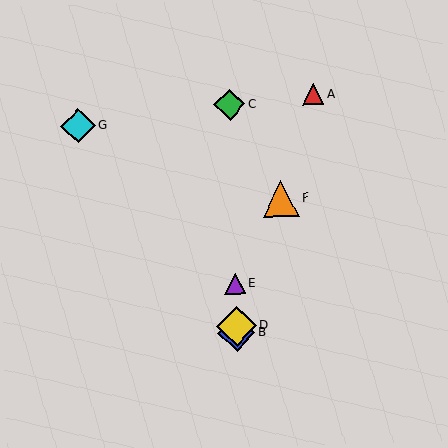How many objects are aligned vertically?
4 objects (B, C, D, E) are aligned vertically.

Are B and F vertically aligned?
No, B is at x≈236 and F is at x≈281.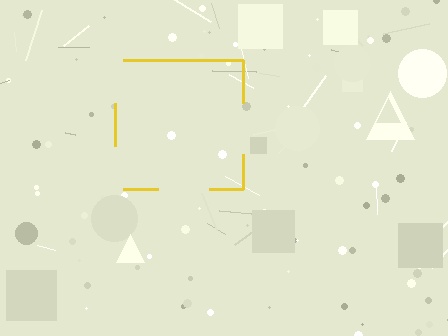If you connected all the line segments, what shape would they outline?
They would outline a square.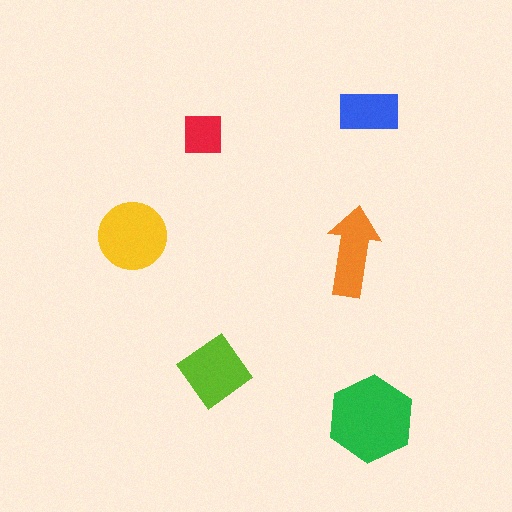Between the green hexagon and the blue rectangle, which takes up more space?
The green hexagon.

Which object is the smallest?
The red square.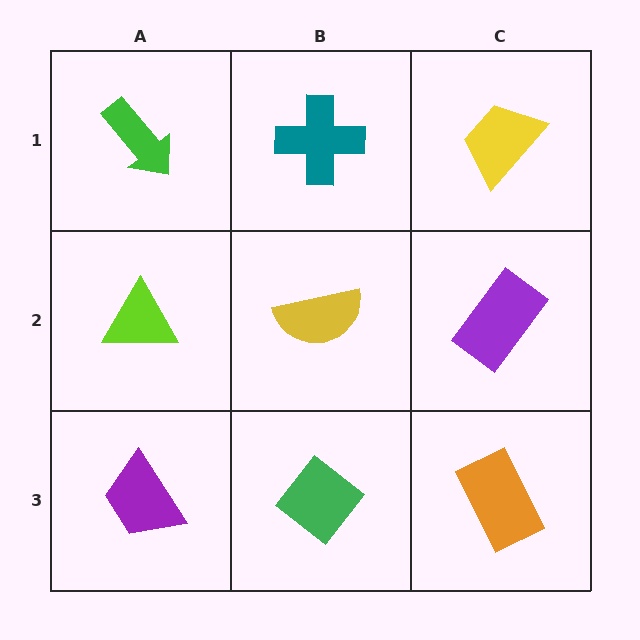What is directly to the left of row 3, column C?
A green diamond.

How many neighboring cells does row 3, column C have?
2.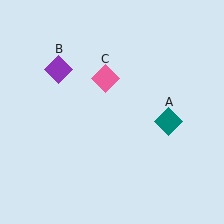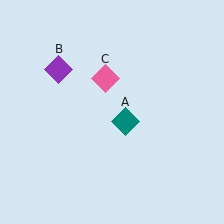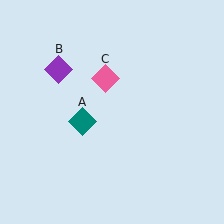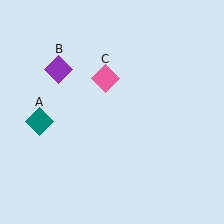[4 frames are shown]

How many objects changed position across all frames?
1 object changed position: teal diamond (object A).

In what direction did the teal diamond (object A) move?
The teal diamond (object A) moved left.